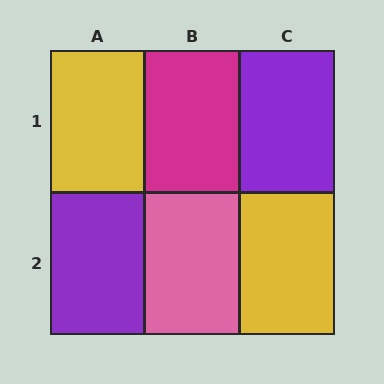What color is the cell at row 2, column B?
Pink.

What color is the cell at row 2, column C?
Yellow.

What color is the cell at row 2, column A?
Purple.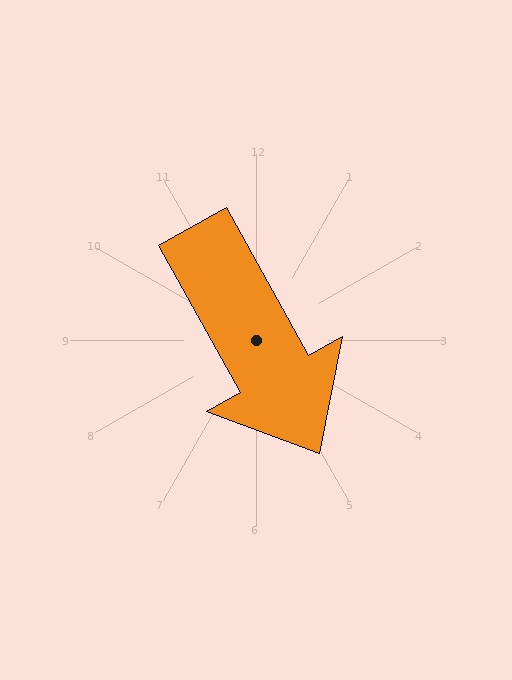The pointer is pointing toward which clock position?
Roughly 5 o'clock.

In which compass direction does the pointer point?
Southeast.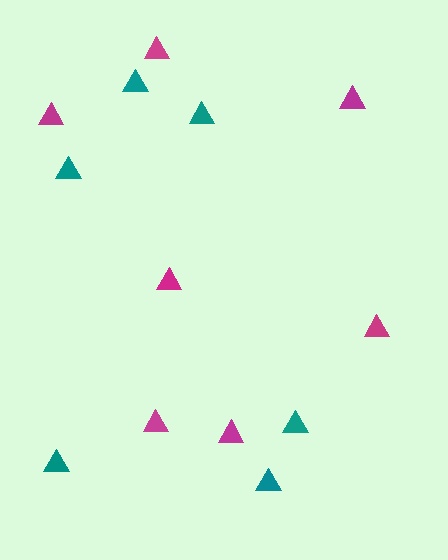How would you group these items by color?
There are 2 groups: one group of magenta triangles (7) and one group of teal triangles (6).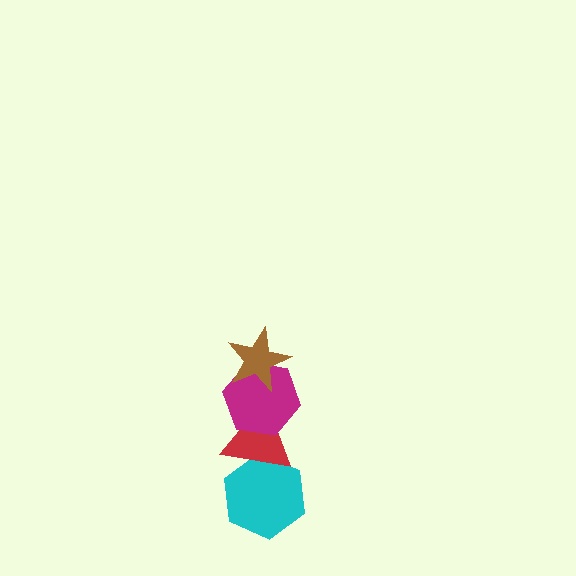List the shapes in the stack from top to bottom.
From top to bottom: the brown star, the magenta hexagon, the red triangle, the cyan hexagon.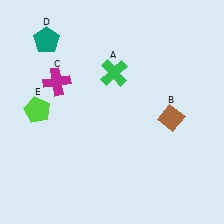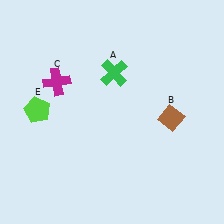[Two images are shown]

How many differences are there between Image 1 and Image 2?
There is 1 difference between the two images.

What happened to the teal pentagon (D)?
The teal pentagon (D) was removed in Image 2. It was in the top-left area of Image 1.